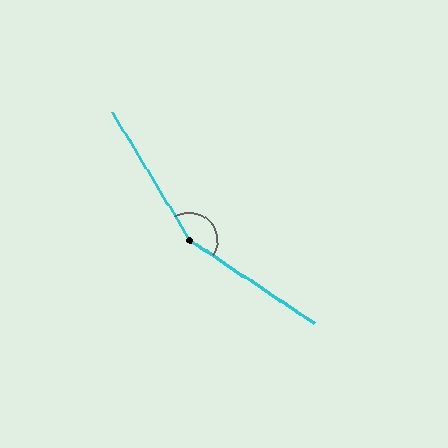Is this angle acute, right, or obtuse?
It is obtuse.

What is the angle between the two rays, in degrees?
Approximately 155 degrees.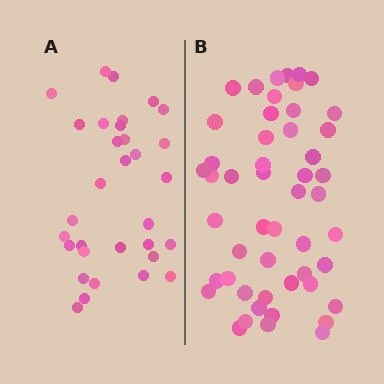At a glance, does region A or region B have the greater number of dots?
Region B (the right region) has more dots.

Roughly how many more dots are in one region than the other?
Region B has approximately 20 more dots than region A.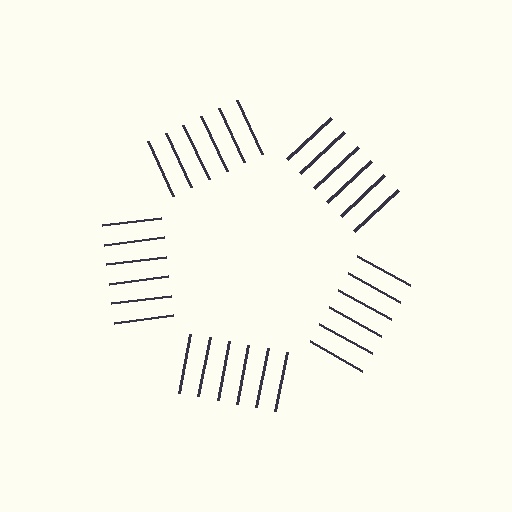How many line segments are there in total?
30 — 6 along each of the 5 edges.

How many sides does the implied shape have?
5 sides — the line-ends trace a pentagon.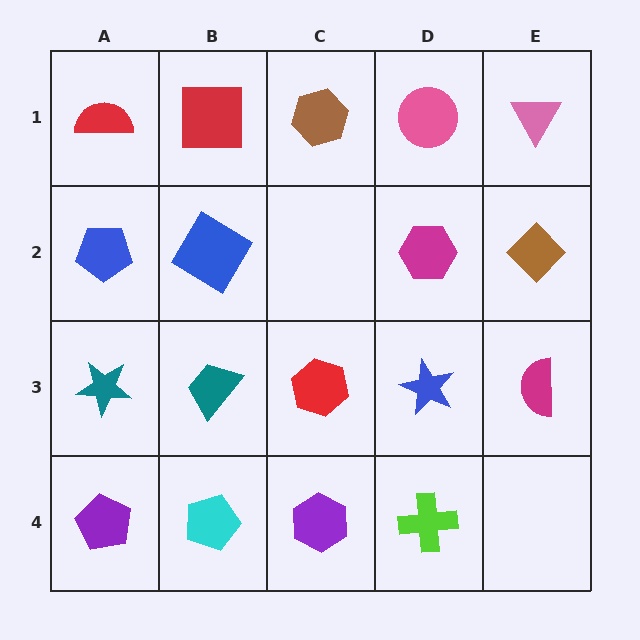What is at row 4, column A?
A purple pentagon.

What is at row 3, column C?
A red hexagon.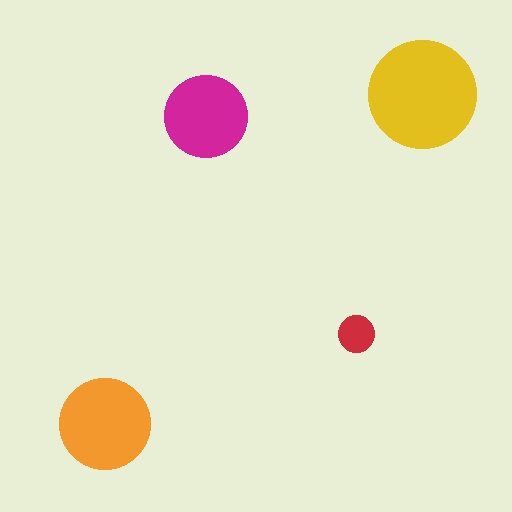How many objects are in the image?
There are 4 objects in the image.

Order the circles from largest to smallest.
the yellow one, the orange one, the magenta one, the red one.